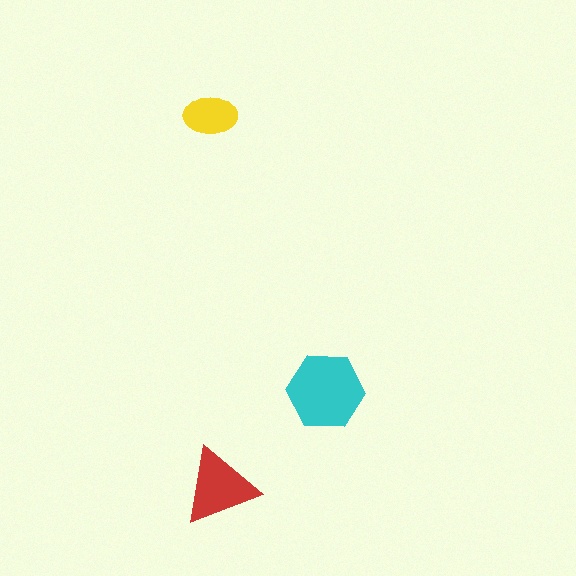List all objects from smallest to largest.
The yellow ellipse, the red triangle, the cyan hexagon.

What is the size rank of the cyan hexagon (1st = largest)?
1st.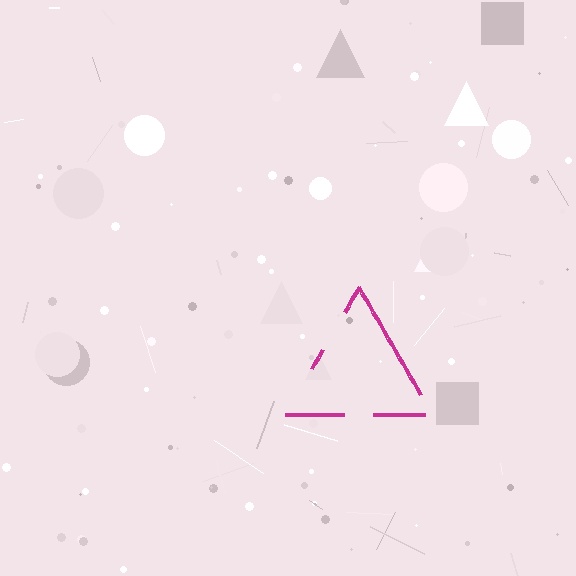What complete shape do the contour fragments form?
The contour fragments form a triangle.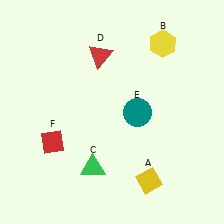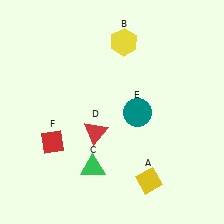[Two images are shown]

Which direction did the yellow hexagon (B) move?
The yellow hexagon (B) moved left.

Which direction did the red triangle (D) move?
The red triangle (D) moved down.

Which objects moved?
The objects that moved are: the yellow hexagon (B), the red triangle (D).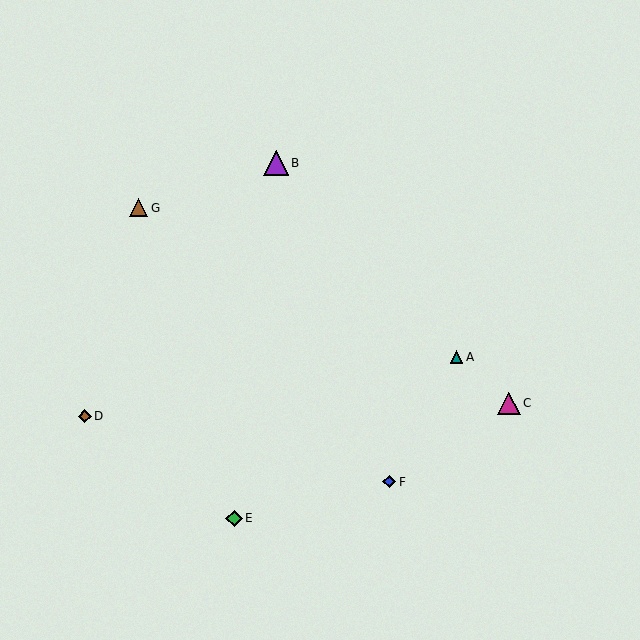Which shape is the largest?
The purple triangle (labeled B) is the largest.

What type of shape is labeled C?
Shape C is a magenta triangle.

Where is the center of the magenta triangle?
The center of the magenta triangle is at (509, 403).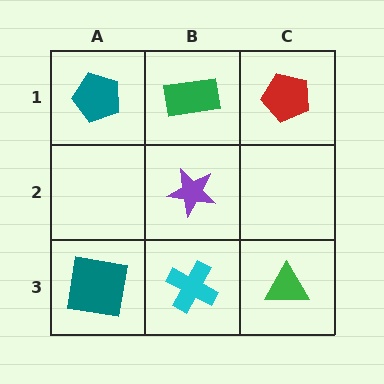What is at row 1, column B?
A green rectangle.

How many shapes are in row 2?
1 shape.